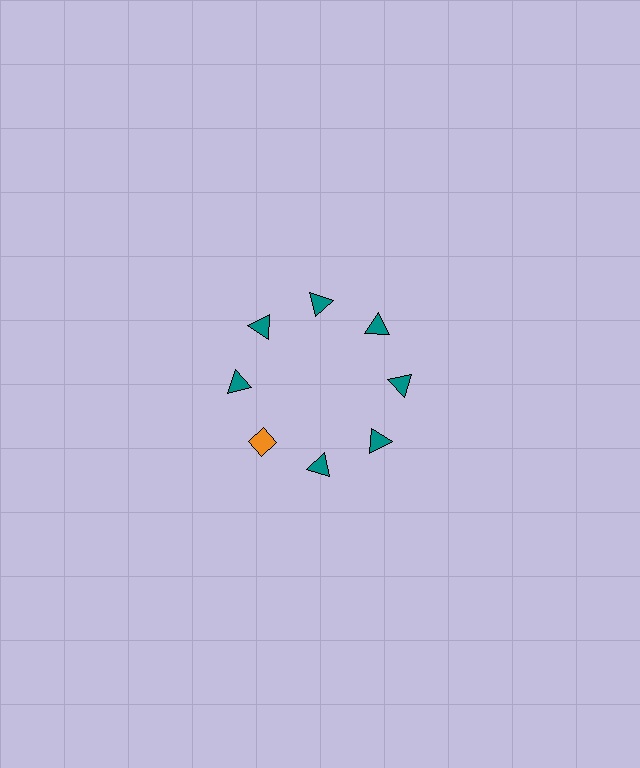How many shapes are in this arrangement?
There are 8 shapes arranged in a ring pattern.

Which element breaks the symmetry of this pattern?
The orange diamond at roughly the 8 o'clock position breaks the symmetry. All other shapes are teal triangles.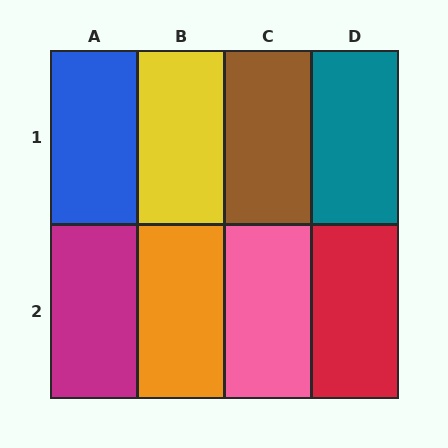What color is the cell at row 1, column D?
Teal.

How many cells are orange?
1 cell is orange.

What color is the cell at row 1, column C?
Brown.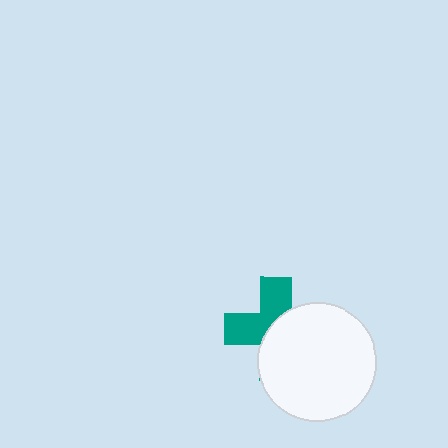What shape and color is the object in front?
The object in front is a white circle.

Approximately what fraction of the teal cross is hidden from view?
Roughly 55% of the teal cross is hidden behind the white circle.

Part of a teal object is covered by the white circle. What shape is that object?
It is a cross.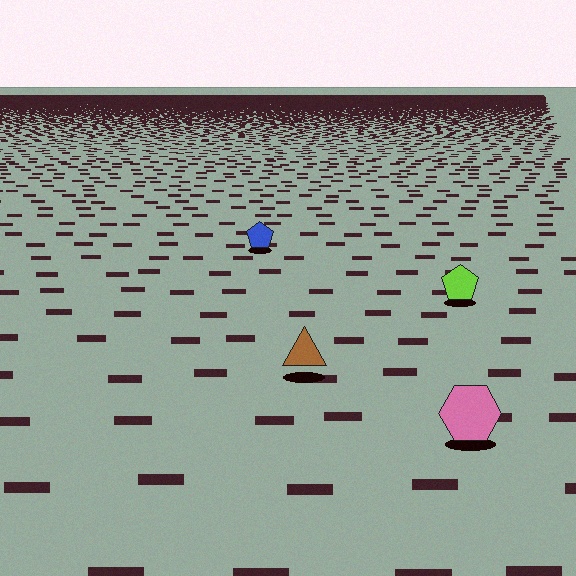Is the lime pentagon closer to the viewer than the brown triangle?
No. The brown triangle is closer — you can tell from the texture gradient: the ground texture is coarser near it.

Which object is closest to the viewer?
The pink hexagon is closest. The texture marks near it are larger and more spread out.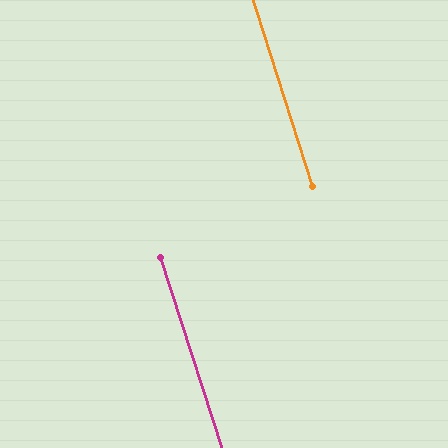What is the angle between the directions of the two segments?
Approximately 0 degrees.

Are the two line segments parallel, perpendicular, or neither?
Parallel — their directions differ by only 0.1°.